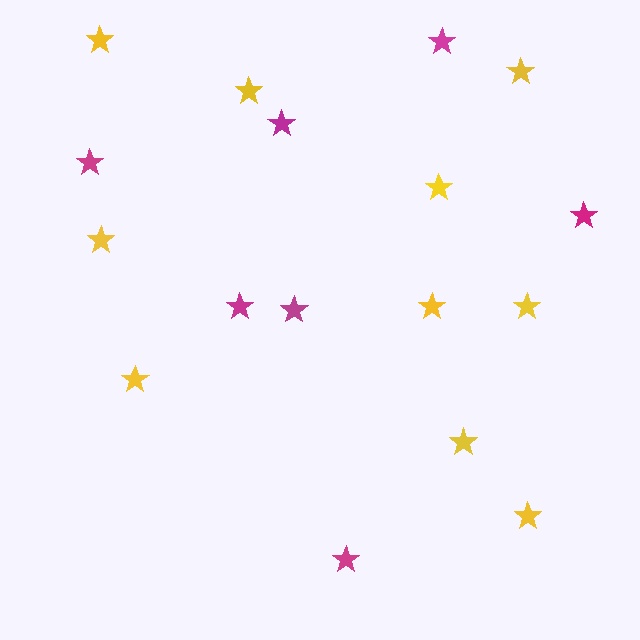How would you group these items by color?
There are 2 groups: one group of yellow stars (10) and one group of magenta stars (7).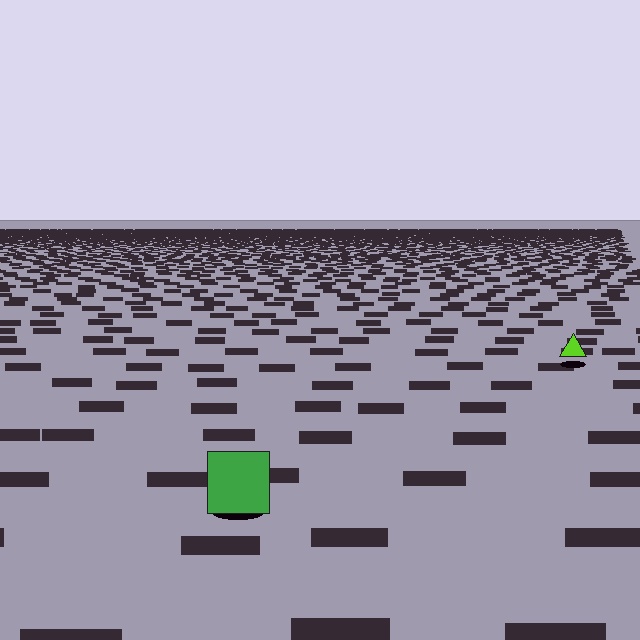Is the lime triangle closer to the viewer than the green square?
No. The green square is closer — you can tell from the texture gradient: the ground texture is coarser near it.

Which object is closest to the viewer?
The green square is closest. The texture marks near it are larger and more spread out.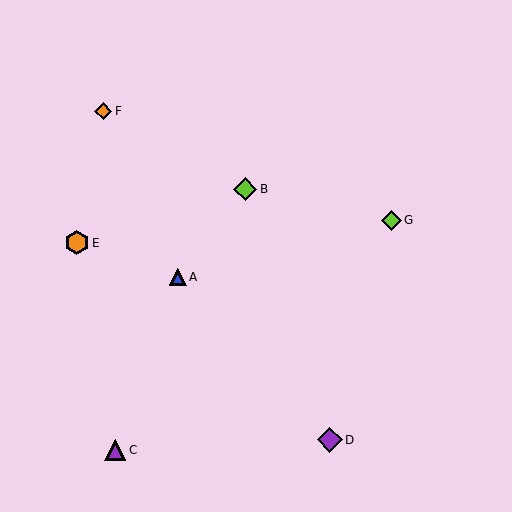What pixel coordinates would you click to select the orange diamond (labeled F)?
Click at (103, 111) to select the orange diamond F.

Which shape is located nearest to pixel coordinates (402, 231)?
The lime diamond (labeled G) at (391, 220) is nearest to that location.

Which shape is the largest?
The purple diamond (labeled D) is the largest.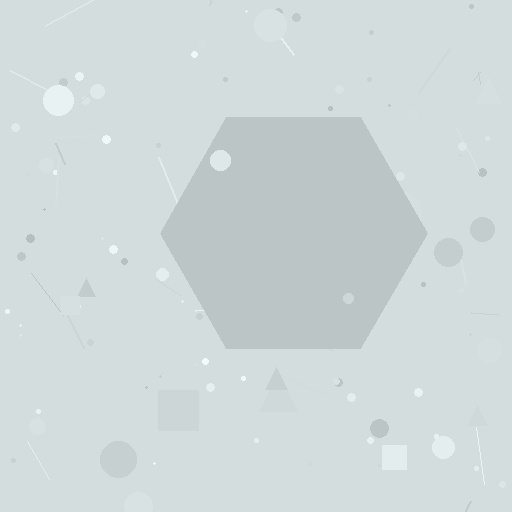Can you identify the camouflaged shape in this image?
The camouflaged shape is a hexagon.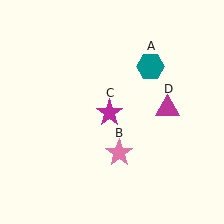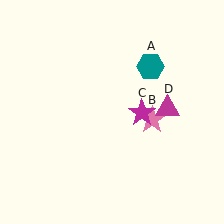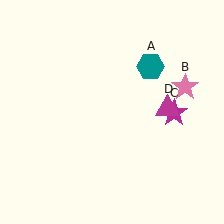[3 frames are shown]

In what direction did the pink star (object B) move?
The pink star (object B) moved up and to the right.